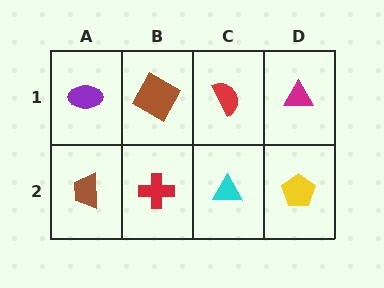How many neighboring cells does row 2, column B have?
3.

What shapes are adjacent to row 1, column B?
A red cross (row 2, column B), a purple ellipse (row 1, column A), a red semicircle (row 1, column C).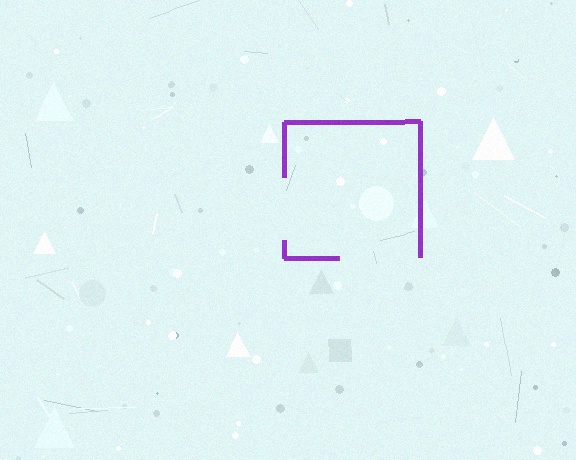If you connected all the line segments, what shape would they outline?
They would outline a square.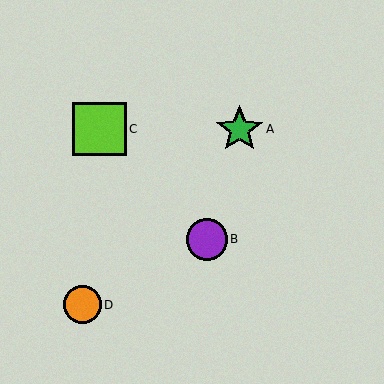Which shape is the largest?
The lime square (labeled C) is the largest.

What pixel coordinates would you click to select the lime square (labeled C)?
Click at (100, 129) to select the lime square C.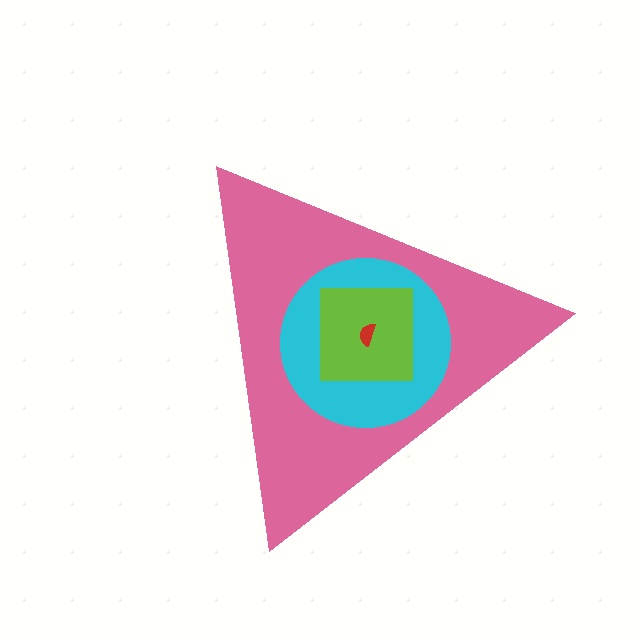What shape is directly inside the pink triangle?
The cyan circle.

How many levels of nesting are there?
4.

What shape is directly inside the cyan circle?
The lime square.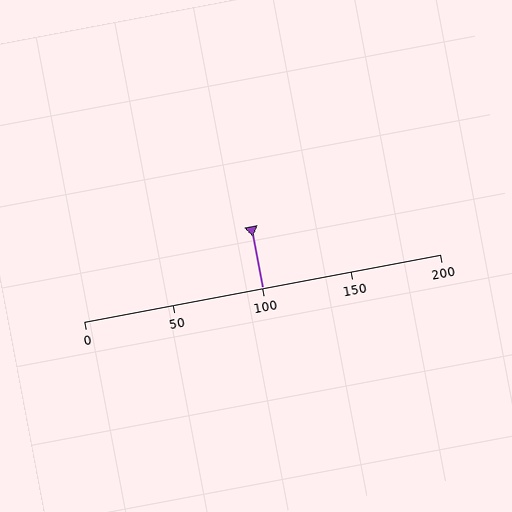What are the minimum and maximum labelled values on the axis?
The axis runs from 0 to 200.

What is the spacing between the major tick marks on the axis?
The major ticks are spaced 50 apart.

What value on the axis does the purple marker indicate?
The marker indicates approximately 100.